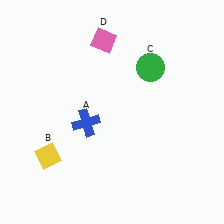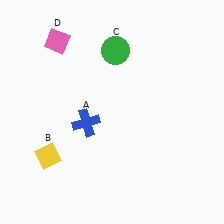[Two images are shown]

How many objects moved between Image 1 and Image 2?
2 objects moved between the two images.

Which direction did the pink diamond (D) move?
The pink diamond (D) moved left.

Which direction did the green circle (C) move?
The green circle (C) moved left.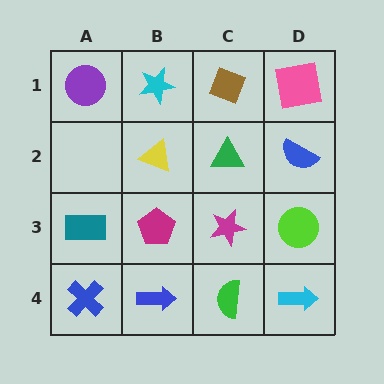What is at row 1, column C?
A brown diamond.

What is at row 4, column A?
A blue cross.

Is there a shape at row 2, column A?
No, that cell is empty.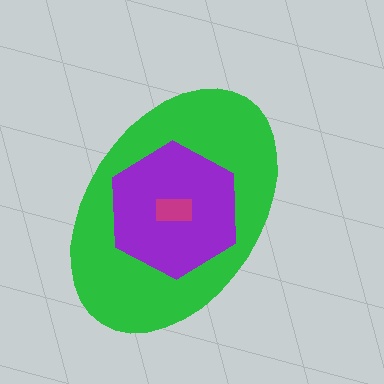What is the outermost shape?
The green ellipse.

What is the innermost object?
The magenta rectangle.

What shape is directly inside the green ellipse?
The purple hexagon.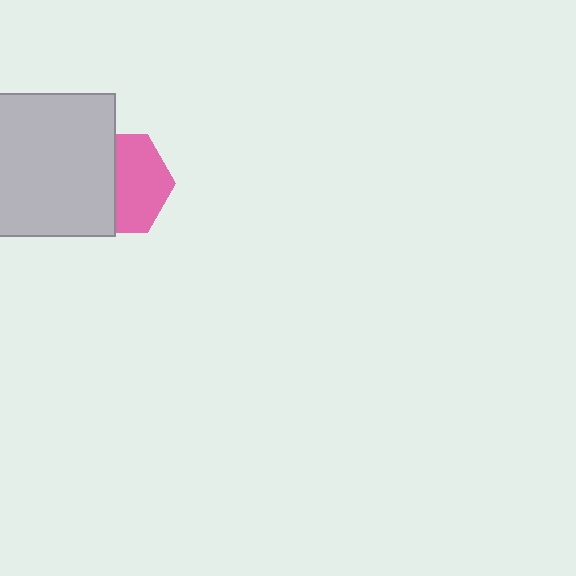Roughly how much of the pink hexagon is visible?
About half of it is visible (roughly 54%).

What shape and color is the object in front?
The object in front is a light gray square.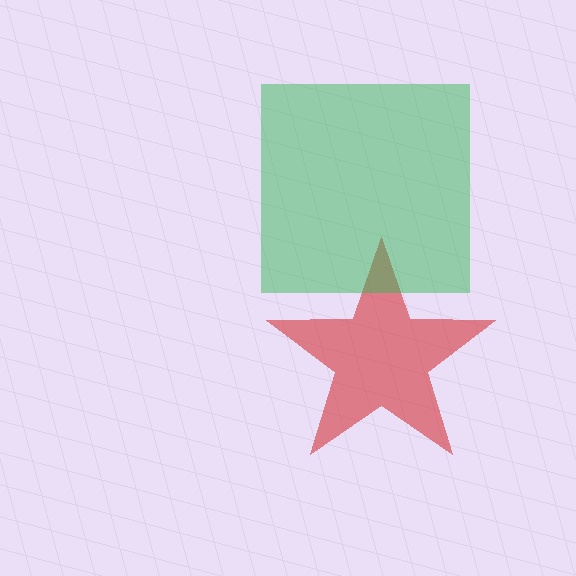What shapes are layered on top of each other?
The layered shapes are: a red star, a green square.